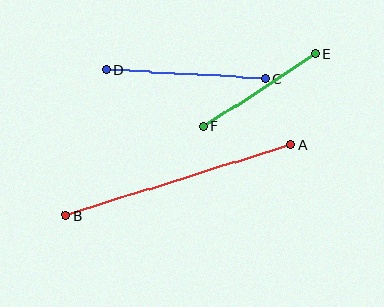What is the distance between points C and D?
The distance is approximately 159 pixels.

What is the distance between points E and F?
The distance is approximately 133 pixels.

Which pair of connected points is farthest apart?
Points A and B are farthest apart.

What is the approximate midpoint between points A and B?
The midpoint is at approximately (178, 180) pixels.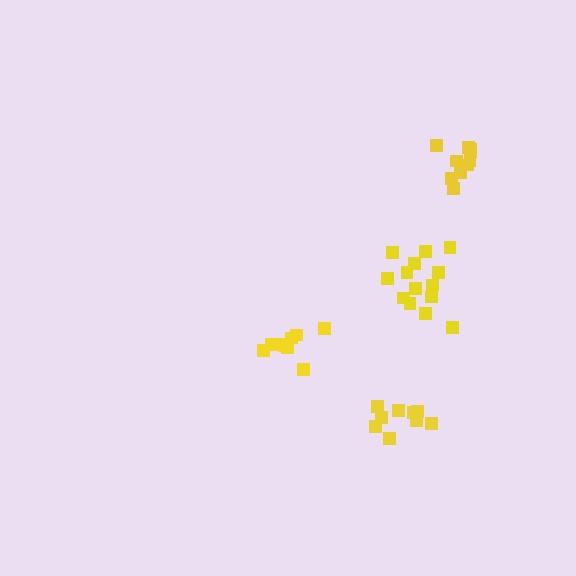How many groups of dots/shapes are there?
There are 4 groups.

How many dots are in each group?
Group 1: 9 dots, Group 2: 10 dots, Group 3: 10 dots, Group 4: 14 dots (43 total).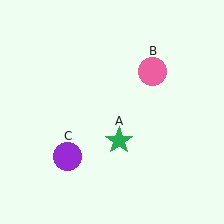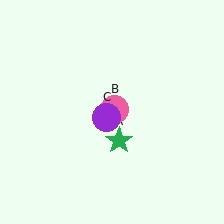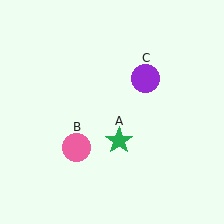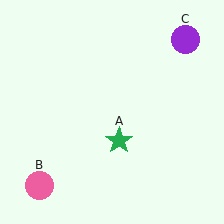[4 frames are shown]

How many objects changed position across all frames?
2 objects changed position: pink circle (object B), purple circle (object C).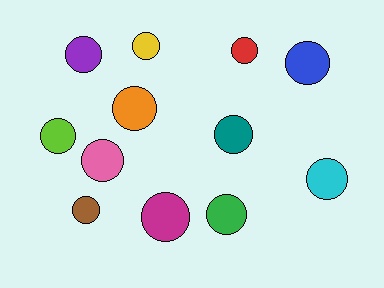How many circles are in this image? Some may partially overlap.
There are 12 circles.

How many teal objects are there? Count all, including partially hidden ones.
There is 1 teal object.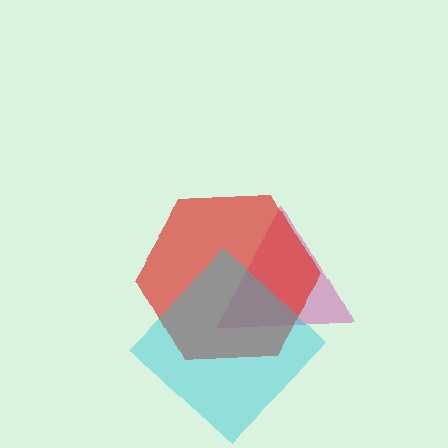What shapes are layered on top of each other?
The layered shapes are: a magenta triangle, a red hexagon, a cyan diamond.